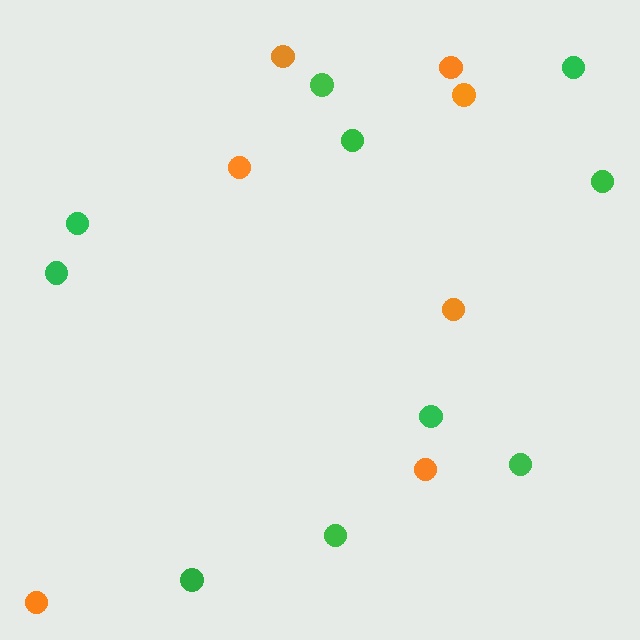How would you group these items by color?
There are 2 groups: one group of orange circles (7) and one group of green circles (10).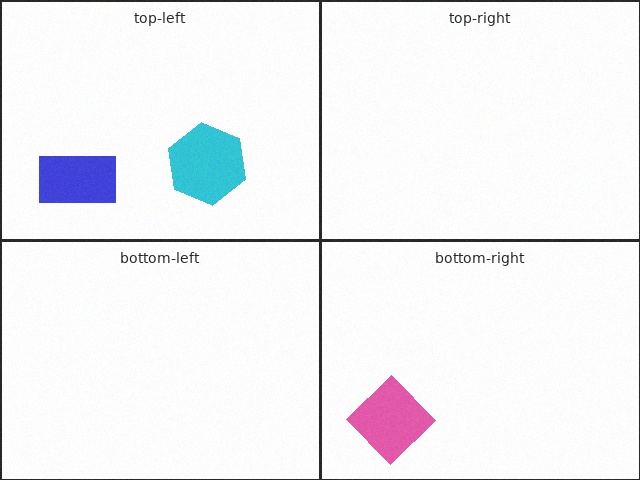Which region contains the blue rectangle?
The top-left region.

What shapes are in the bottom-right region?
The pink diamond.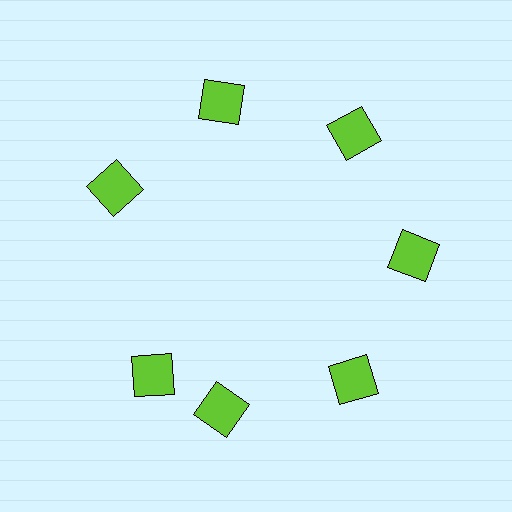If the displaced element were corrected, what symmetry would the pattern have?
It would have 7-fold rotational symmetry — the pattern would map onto itself every 51 degrees.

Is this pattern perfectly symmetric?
No. The 7 lime squares are arranged in a ring, but one element near the 8 o'clock position is rotated out of alignment along the ring, breaking the 7-fold rotational symmetry.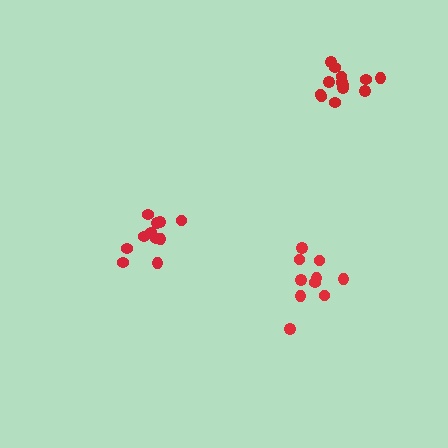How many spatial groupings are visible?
There are 3 spatial groupings.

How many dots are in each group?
Group 1: 11 dots, Group 2: 10 dots, Group 3: 13 dots (34 total).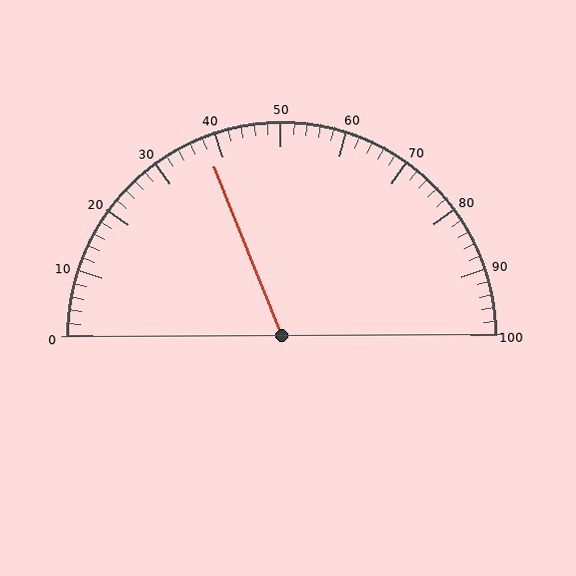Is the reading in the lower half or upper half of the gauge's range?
The reading is in the lower half of the range (0 to 100).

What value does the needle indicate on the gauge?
The needle indicates approximately 38.